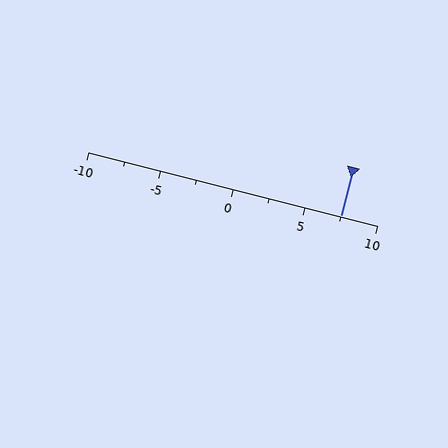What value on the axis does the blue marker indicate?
The marker indicates approximately 7.5.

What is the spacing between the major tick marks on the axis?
The major ticks are spaced 5 apart.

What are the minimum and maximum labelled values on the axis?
The axis runs from -10 to 10.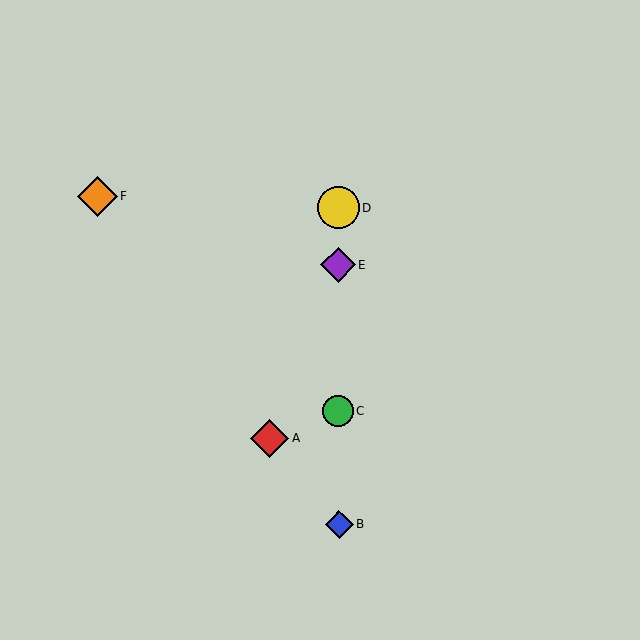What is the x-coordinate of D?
Object D is at x≈338.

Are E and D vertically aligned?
Yes, both are at x≈338.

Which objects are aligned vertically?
Objects B, C, D, E are aligned vertically.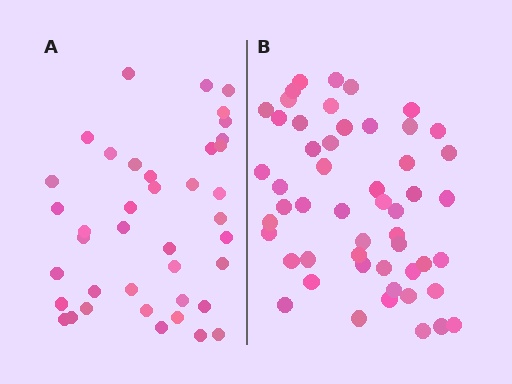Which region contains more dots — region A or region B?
Region B (the right region) has more dots.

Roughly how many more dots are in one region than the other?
Region B has roughly 12 or so more dots than region A.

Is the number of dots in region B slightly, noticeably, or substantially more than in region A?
Region B has noticeably more, but not dramatically so. The ratio is roughly 1.3 to 1.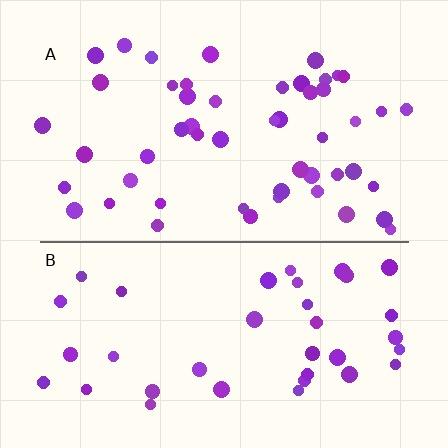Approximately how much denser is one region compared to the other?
Approximately 1.3× — region A over region B.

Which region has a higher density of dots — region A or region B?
A (the top).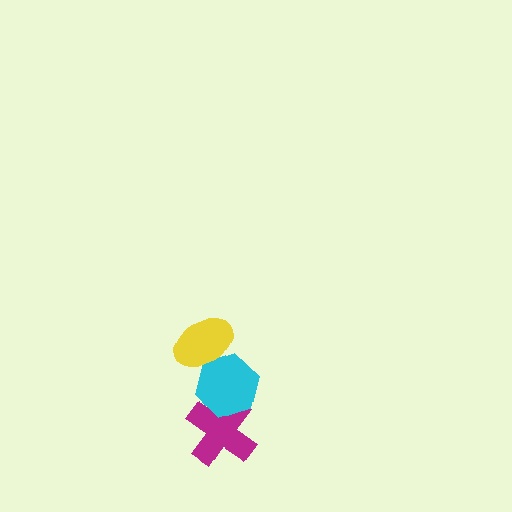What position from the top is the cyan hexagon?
The cyan hexagon is 2nd from the top.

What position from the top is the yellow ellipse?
The yellow ellipse is 1st from the top.